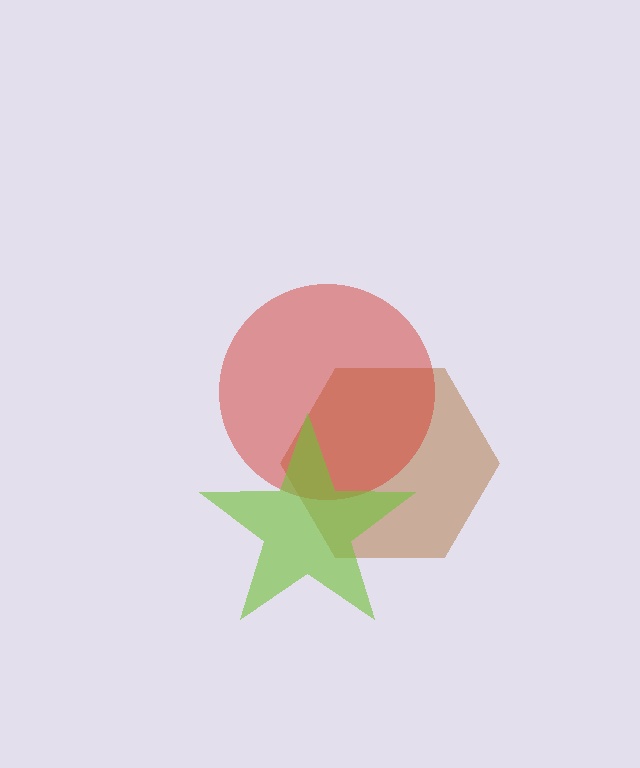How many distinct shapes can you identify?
There are 3 distinct shapes: a brown hexagon, a red circle, a lime star.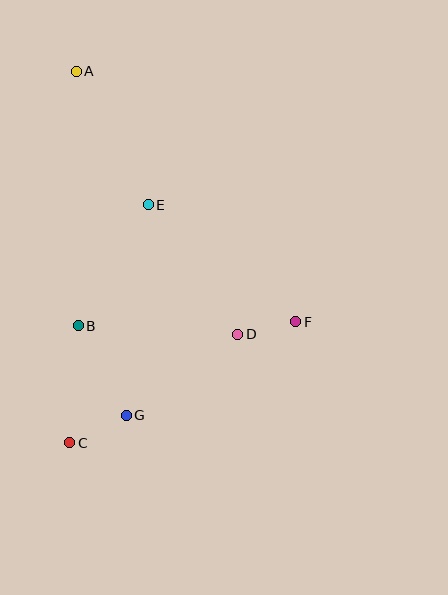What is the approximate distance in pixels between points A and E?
The distance between A and E is approximately 152 pixels.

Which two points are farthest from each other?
Points A and C are farthest from each other.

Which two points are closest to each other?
Points D and F are closest to each other.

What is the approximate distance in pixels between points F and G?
The distance between F and G is approximately 194 pixels.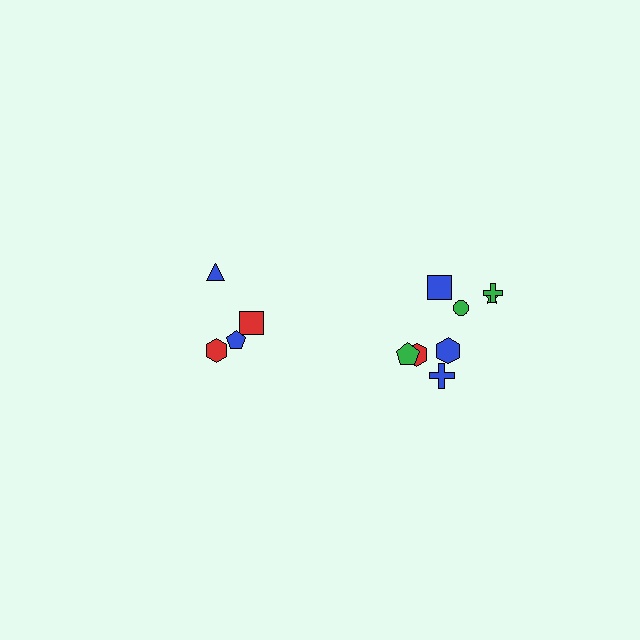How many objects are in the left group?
There are 4 objects.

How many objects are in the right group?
There are 8 objects.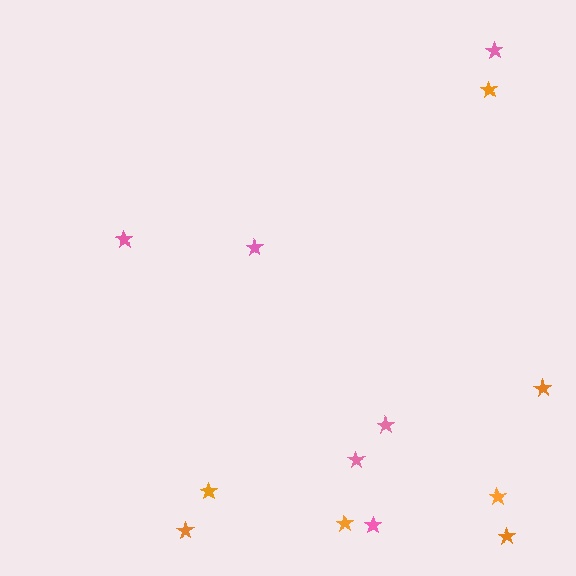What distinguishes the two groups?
There are 2 groups: one group of orange stars (7) and one group of pink stars (6).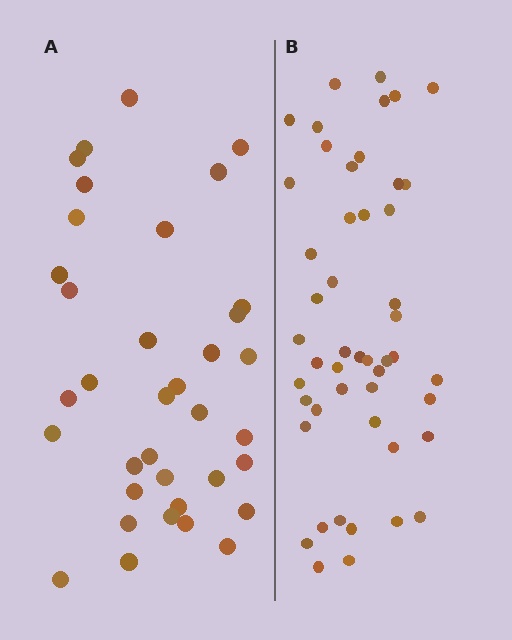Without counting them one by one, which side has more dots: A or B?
Region B (the right region) has more dots.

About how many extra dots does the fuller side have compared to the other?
Region B has approximately 15 more dots than region A.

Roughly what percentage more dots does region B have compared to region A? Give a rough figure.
About 35% more.